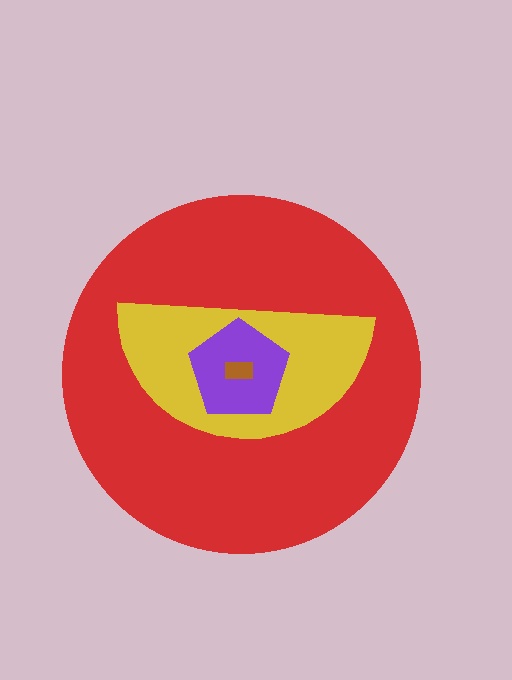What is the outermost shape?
The red circle.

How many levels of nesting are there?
4.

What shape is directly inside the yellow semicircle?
The purple pentagon.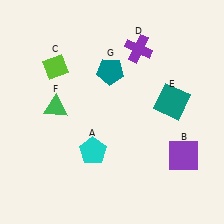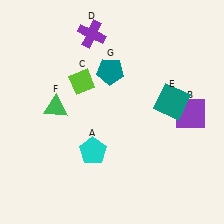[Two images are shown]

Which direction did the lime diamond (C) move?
The lime diamond (C) moved right.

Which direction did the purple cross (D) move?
The purple cross (D) moved left.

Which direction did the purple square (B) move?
The purple square (B) moved up.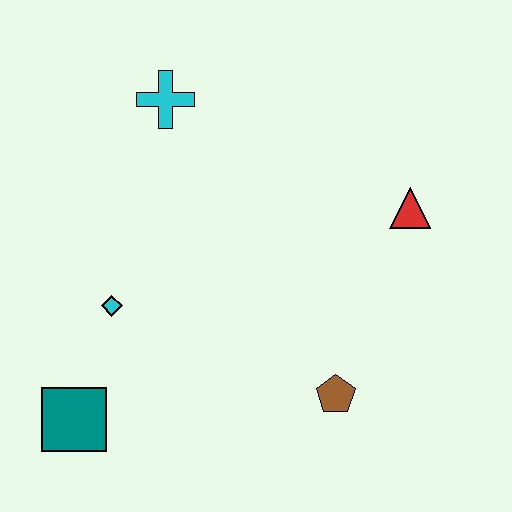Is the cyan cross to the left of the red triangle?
Yes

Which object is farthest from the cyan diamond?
The red triangle is farthest from the cyan diamond.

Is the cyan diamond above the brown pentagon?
Yes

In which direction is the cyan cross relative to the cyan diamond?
The cyan cross is above the cyan diamond.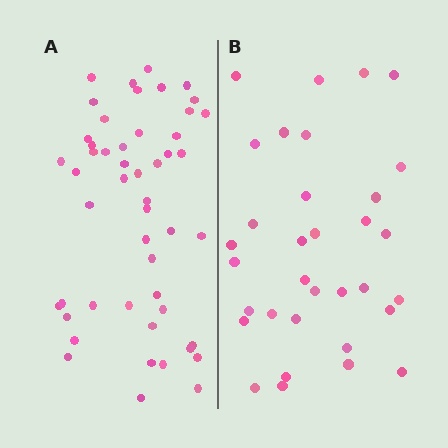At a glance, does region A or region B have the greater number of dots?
Region A (the left region) has more dots.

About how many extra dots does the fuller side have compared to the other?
Region A has approximately 15 more dots than region B.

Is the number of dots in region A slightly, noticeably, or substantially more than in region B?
Region A has substantially more. The ratio is roughly 1.5 to 1.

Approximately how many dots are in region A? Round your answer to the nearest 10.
About 50 dots.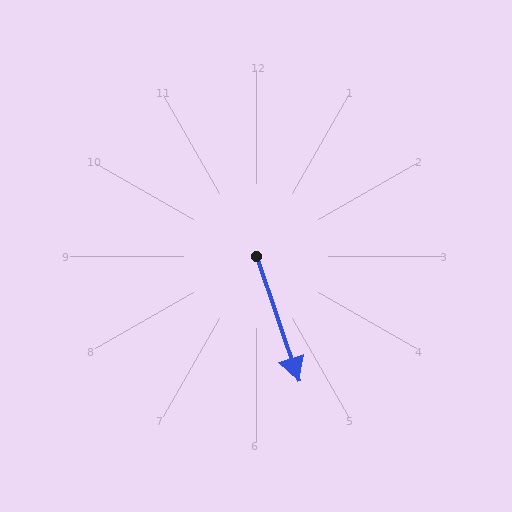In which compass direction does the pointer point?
South.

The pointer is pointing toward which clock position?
Roughly 5 o'clock.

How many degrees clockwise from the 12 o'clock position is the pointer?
Approximately 161 degrees.